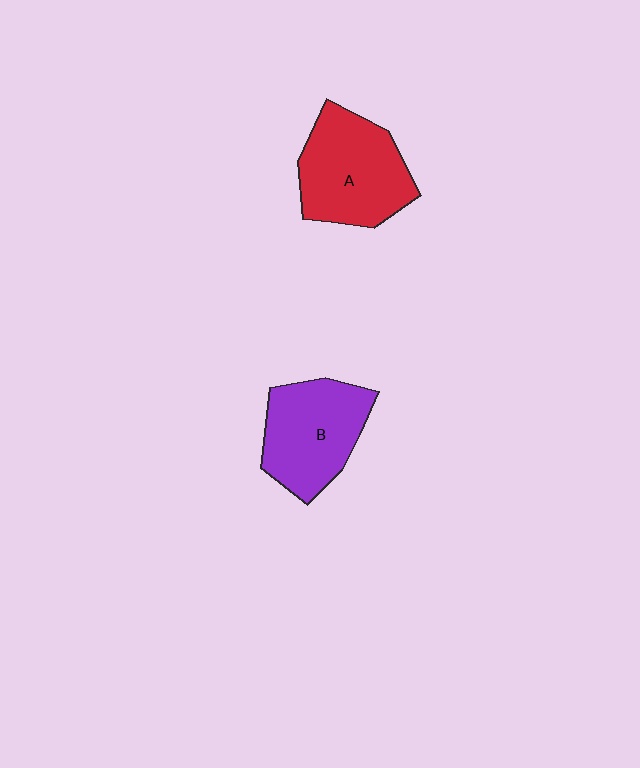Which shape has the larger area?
Shape A (red).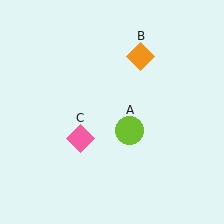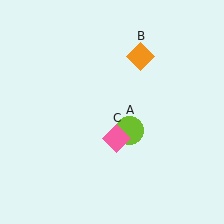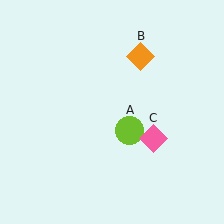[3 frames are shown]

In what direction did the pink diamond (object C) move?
The pink diamond (object C) moved right.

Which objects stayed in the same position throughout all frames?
Lime circle (object A) and orange diamond (object B) remained stationary.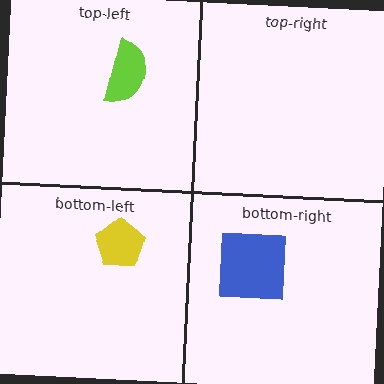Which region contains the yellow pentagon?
The bottom-left region.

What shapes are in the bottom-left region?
The yellow pentagon.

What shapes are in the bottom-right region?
The blue square.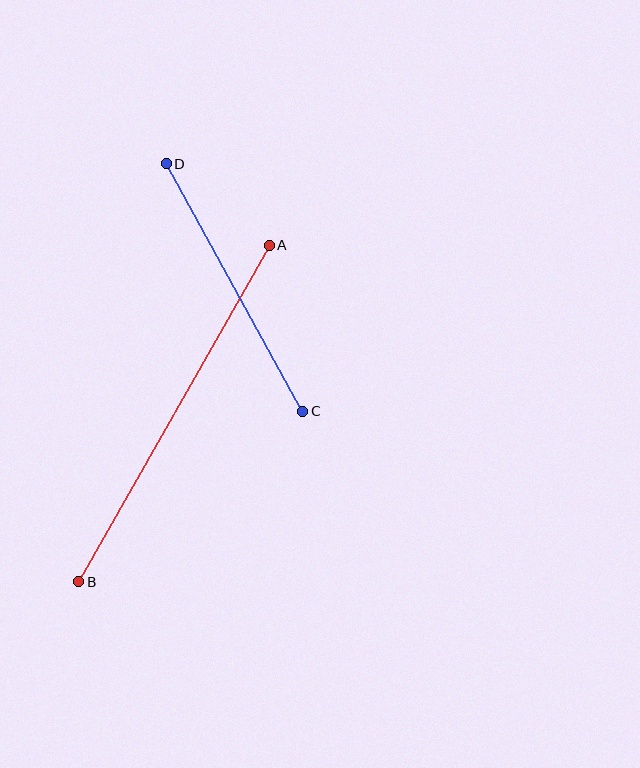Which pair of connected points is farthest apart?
Points A and B are farthest apart.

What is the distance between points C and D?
The distance is approximately 283 pixels.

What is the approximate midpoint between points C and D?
The midpoint is at approximately (234, 287) pixels.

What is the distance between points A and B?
The distance is approximately 387 pixels.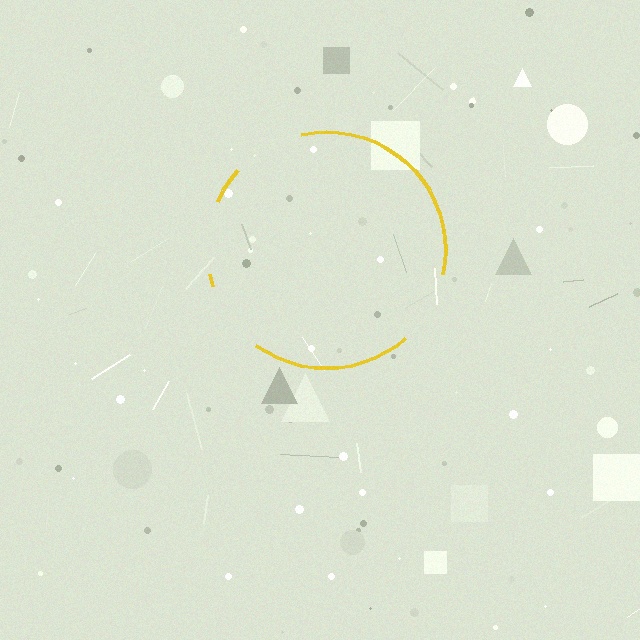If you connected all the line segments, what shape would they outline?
They would outline a circle.